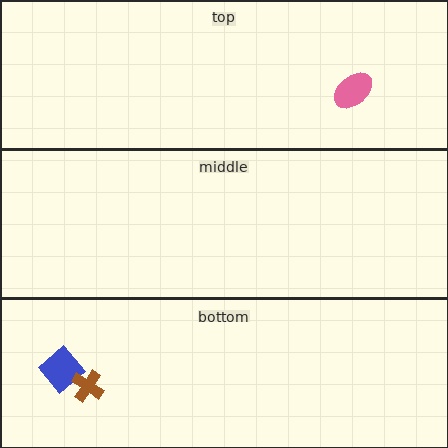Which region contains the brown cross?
The bottom region.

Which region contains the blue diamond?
The bottom region.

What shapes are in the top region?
The pink ellipse.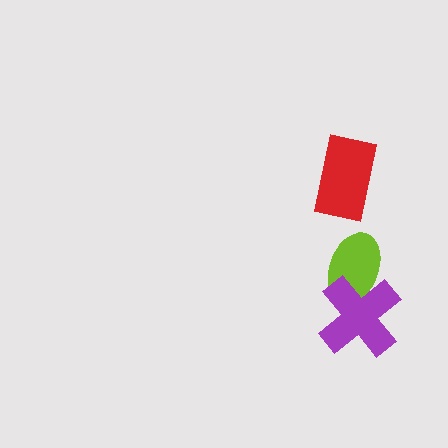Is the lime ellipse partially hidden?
Yes, it is partially covered by another shape.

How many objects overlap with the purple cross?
1 object overlaps with the purple cross.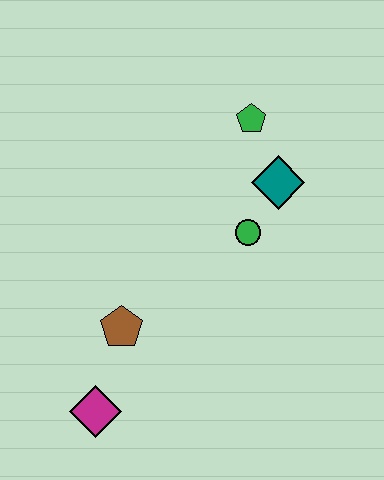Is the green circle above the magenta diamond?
Yes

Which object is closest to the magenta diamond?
The brown pentagon is closest to the magenta diamond.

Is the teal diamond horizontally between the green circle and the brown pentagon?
No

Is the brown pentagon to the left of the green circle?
Yes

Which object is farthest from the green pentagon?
The magenta diamond is farthest from the green pentagon.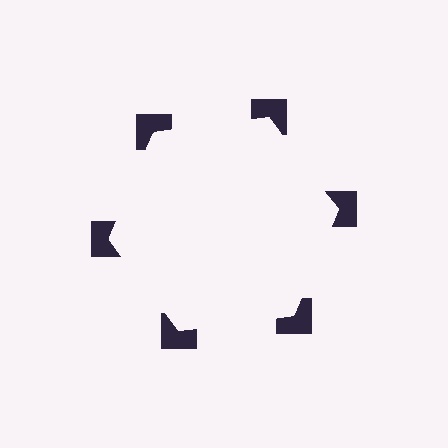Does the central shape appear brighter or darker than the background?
It typically appears slightly brighter than the background, even though no actual brightness change is drawn.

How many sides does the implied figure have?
6 sides.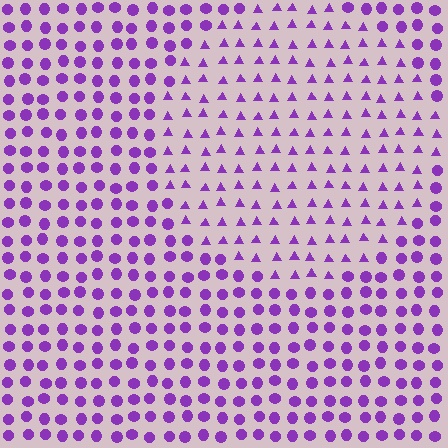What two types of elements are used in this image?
The image uses triangles inside the circle region and circles outside it.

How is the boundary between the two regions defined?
The boundary is defined by a change in element shape: triangles inside vs. circles outside. All elements share the same color and spacing.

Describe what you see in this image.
The image is filled with small purple elements arranged in a uniform grid. A circle-shaped region contains triangles, while the surrounding area contains circles. The boundary is defined purely by the change in element shape.